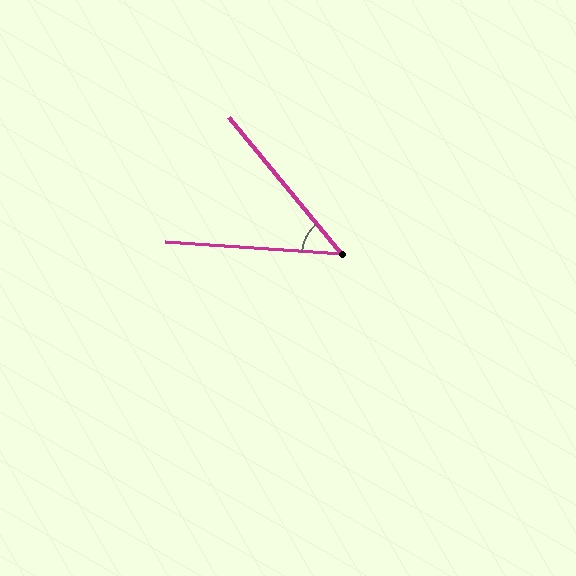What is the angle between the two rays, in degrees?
Approximately 47 degrees.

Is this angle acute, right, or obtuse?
It is acute.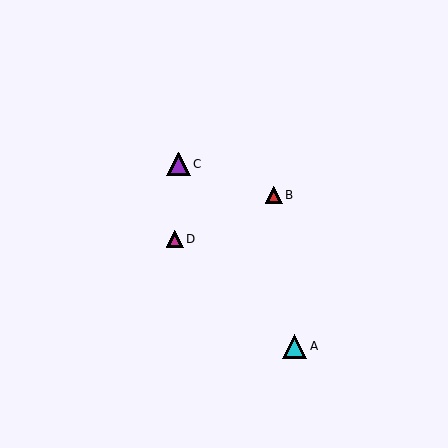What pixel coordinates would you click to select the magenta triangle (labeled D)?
Click at (175, 239) to select the magenta triangle D.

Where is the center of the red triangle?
The center of the red triangle is at (274, 195).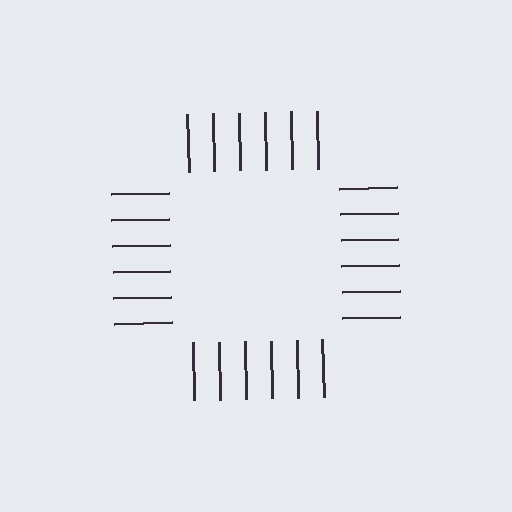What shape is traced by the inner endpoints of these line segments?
An illusory square — the line segments terminate on its edges but no continuous stroke is drawn.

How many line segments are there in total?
24 — 6 along each of the 4 edges.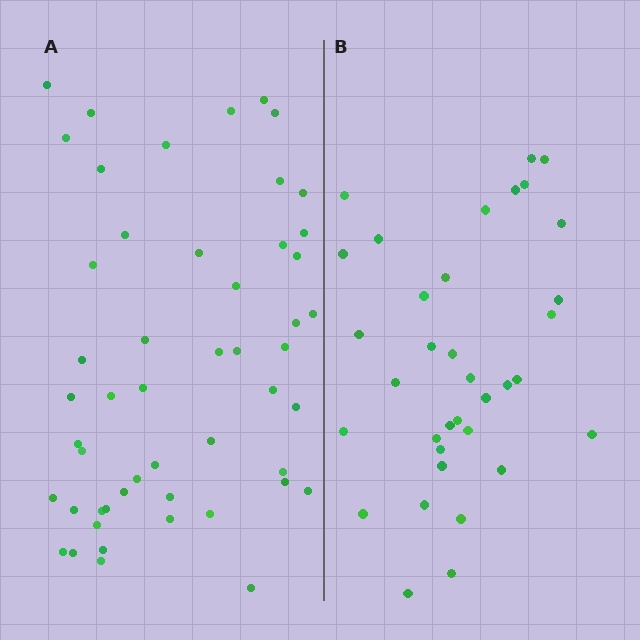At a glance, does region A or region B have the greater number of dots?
Region A (the left region) has more dots.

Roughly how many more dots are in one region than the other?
Region A has approximately 15 more dots than region B.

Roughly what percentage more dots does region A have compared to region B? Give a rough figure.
About 45% more.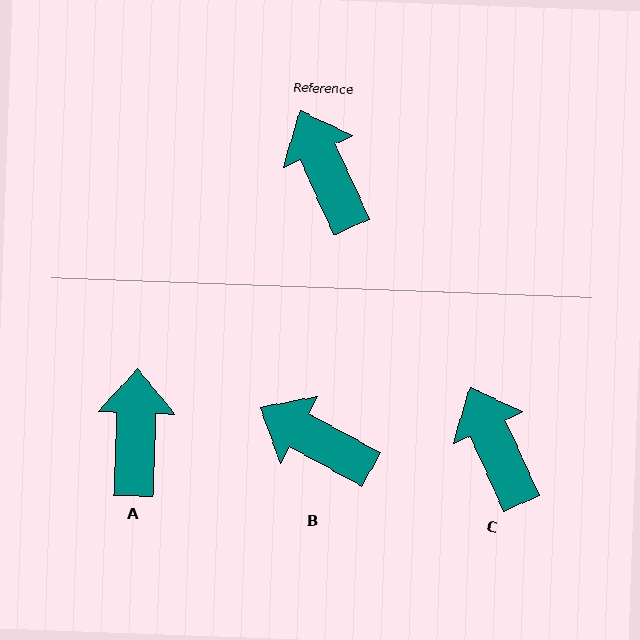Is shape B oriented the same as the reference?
No, it is off by about 37 degrees.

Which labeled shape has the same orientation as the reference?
C.